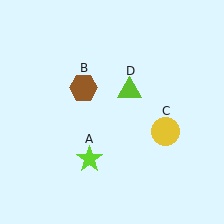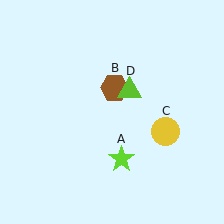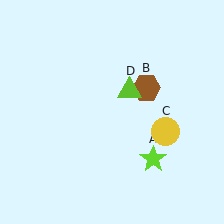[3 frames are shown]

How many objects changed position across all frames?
2 objects changed position: lime star (object A), brown hexagon (object B).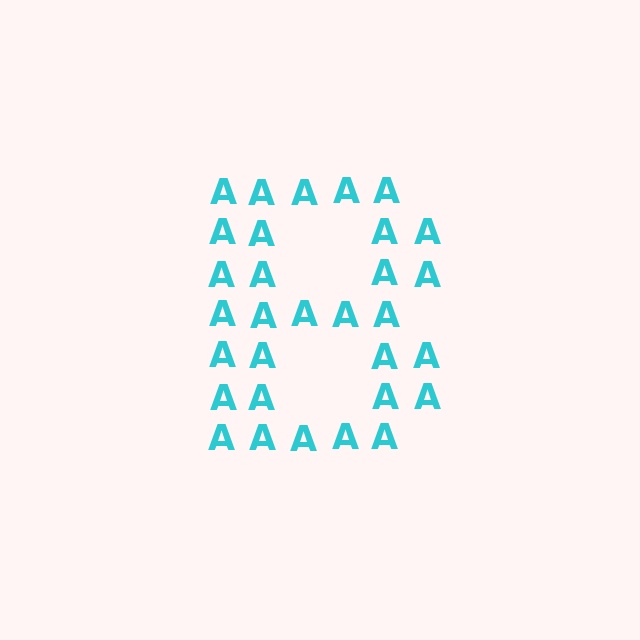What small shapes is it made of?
It is made of small letter A's.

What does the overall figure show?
The overall figure shows the letter B.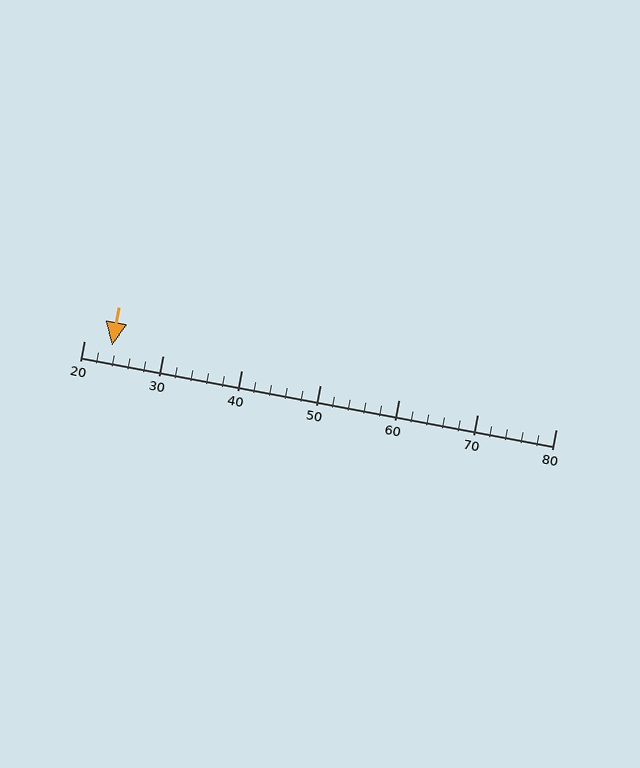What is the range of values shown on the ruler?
The ruler shows values from 20 to 80.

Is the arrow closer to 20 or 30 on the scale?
The arrow is closer to 20.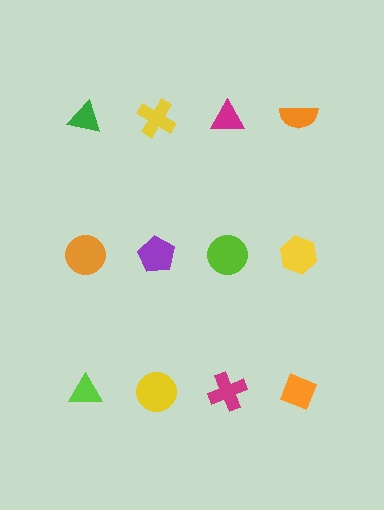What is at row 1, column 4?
An orange semicircle.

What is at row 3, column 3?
A magenta cross.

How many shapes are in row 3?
4 shapes.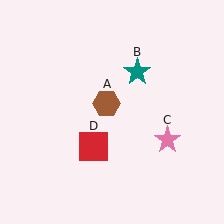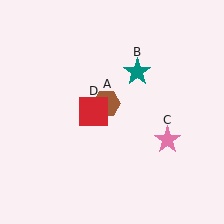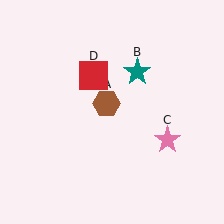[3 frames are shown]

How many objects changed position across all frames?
1 object changed position: red square (object D).